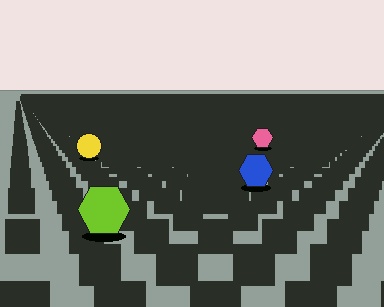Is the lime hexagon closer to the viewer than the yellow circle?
Yes. The lime hexagon is closer — you can tell from the texture gradient: the ground texture is coarser near it.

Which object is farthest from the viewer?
The pink hexagon is farthest from the viewer. It appears smaller and the ground texture around it is denser.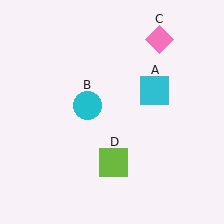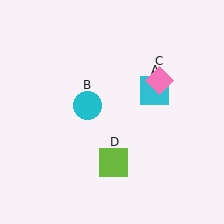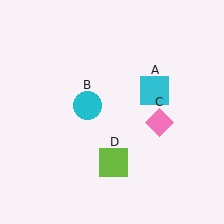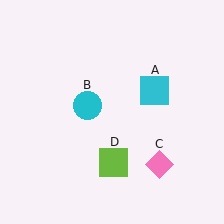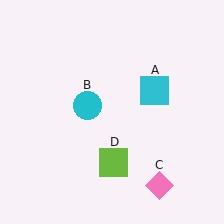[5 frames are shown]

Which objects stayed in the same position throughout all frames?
Cyan square (object A) and cyan circle (object B) and lime square (object D) remained stationary.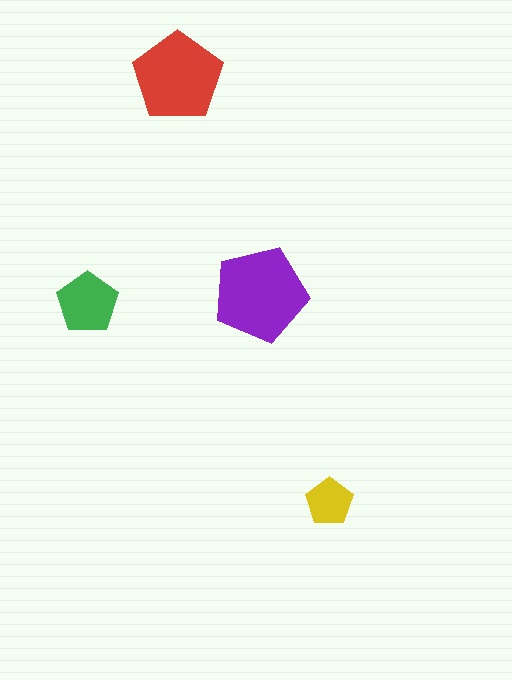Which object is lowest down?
The yellow pentagon is bottommost.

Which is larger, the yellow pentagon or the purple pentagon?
The purple one.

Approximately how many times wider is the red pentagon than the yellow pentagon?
About 2 times wider.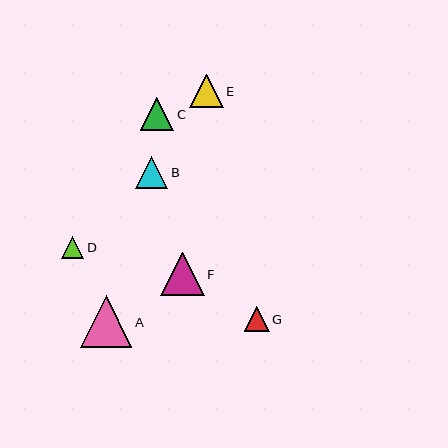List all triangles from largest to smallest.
From largest to smallest: A, F, E, C, B, G, D.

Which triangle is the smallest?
Triangle D is the smallest with a size of approximately 22 pixels.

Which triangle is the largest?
Triangle A is the largest with a size of approximately 51 pixels.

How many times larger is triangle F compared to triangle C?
Triangle F is approximately 1.3 times the size of triangle C.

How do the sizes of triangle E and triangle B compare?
Triangle E and triangle B are approximately the same size.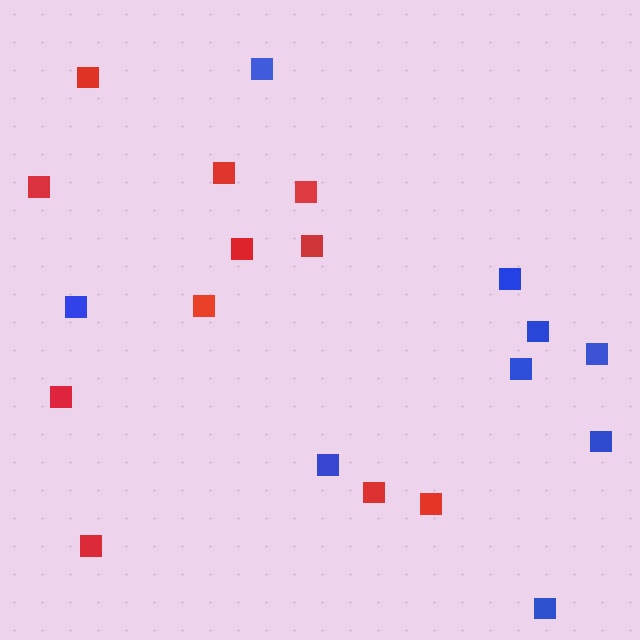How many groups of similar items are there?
There are 2 groups: one group of blue squares (9) and one group of red squares (11).